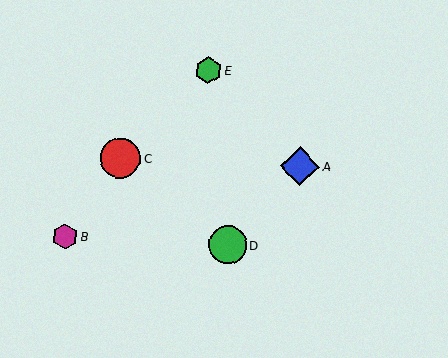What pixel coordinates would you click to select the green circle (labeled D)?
Click at (228, 245) to select the green circle D.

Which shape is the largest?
The red circle (labeled C) is the largest.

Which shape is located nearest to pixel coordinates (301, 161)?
The blue diamond (labeled A) at (300, 166) is nearest to that location.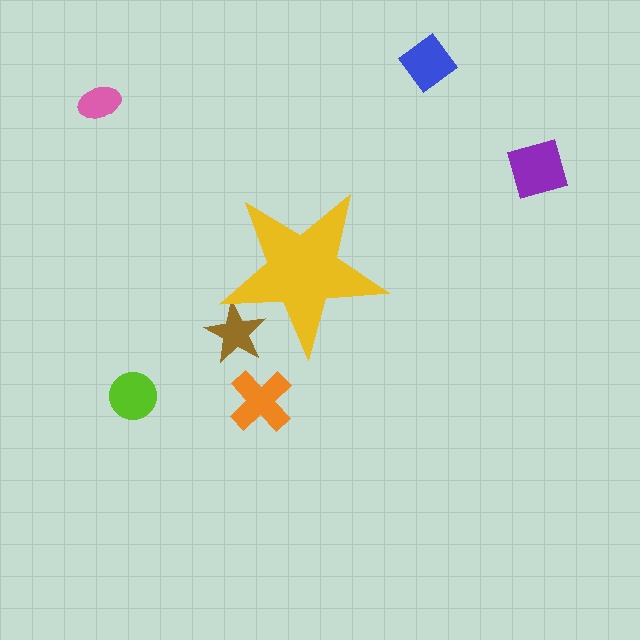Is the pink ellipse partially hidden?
No, the pink ellipse is fully visible.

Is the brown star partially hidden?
Yes, the brown star is partially hidden behind the yellow star.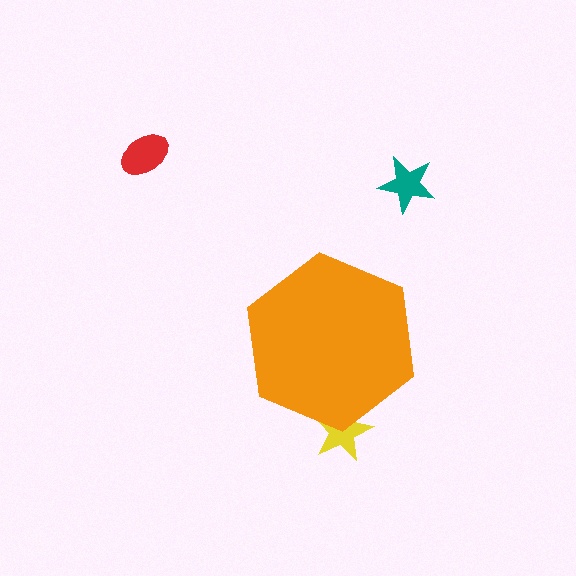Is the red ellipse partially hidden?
No, the red ellipse is fully visible.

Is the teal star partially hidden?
No, the teal star is fully visible.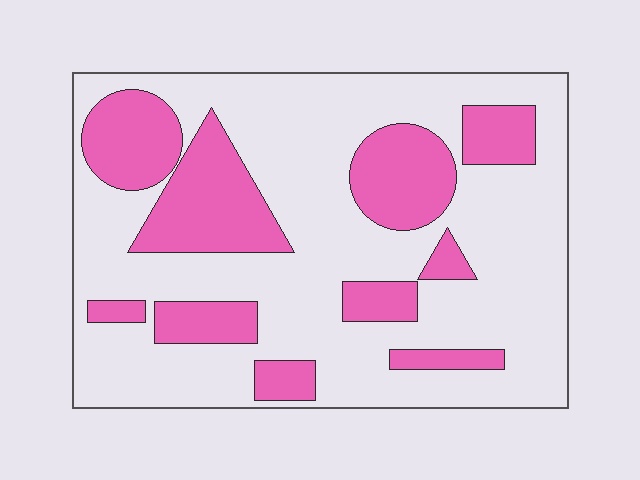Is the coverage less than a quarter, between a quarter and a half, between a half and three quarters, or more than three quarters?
Between a quarter and a half.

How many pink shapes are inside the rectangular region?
10.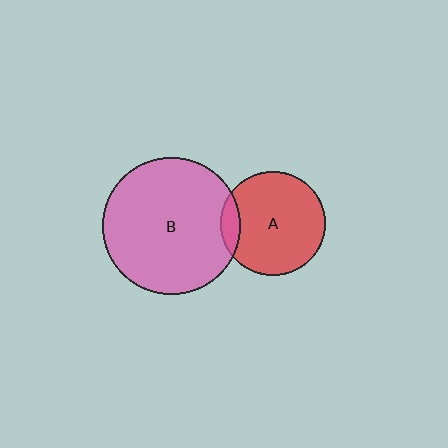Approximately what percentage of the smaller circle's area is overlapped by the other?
Approximately 10%.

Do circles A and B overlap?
Yes.